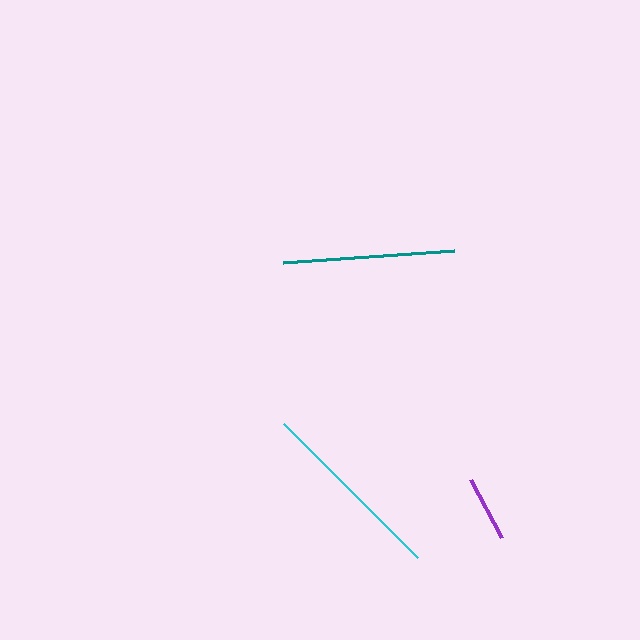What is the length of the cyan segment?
The cyan segment is approximately 190 pixels long.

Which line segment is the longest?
The cyan line is the longest at approximately 190 pixels.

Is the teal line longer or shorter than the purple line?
The teal line is longer than the purple line.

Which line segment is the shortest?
The purple line is the shortest at approximately 66 pixels.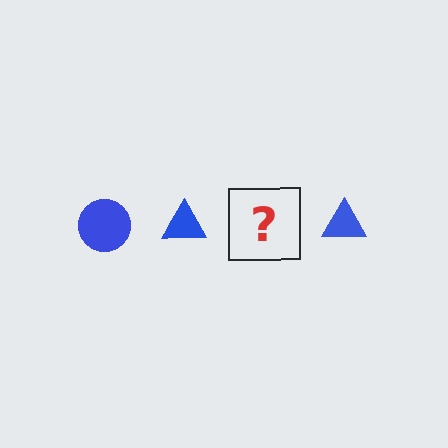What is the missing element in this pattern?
The missing element is a blue circle.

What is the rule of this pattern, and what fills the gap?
The rule is that the pattern cycles through circle, triangle shapes in blue. The gap should be filled with a blue circle.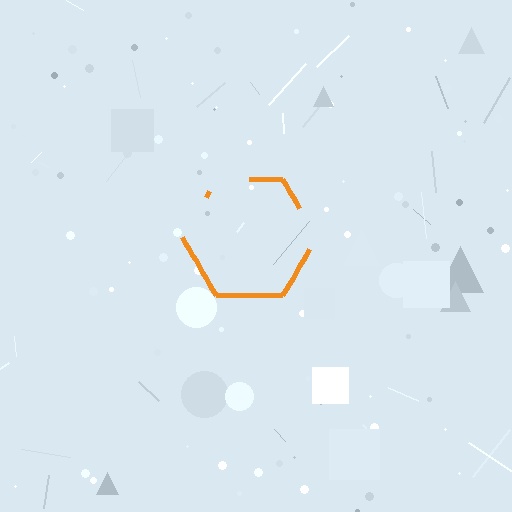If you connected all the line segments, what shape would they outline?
They would outline a hexagon.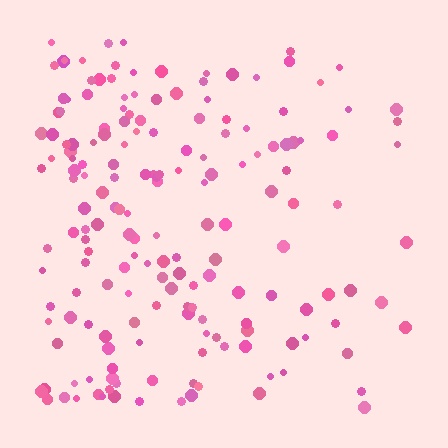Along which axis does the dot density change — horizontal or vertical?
Horizontal.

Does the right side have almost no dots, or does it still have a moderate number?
Still a moderate number, just noticeably fewer than the left.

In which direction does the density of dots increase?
From right to left, with the left side densest.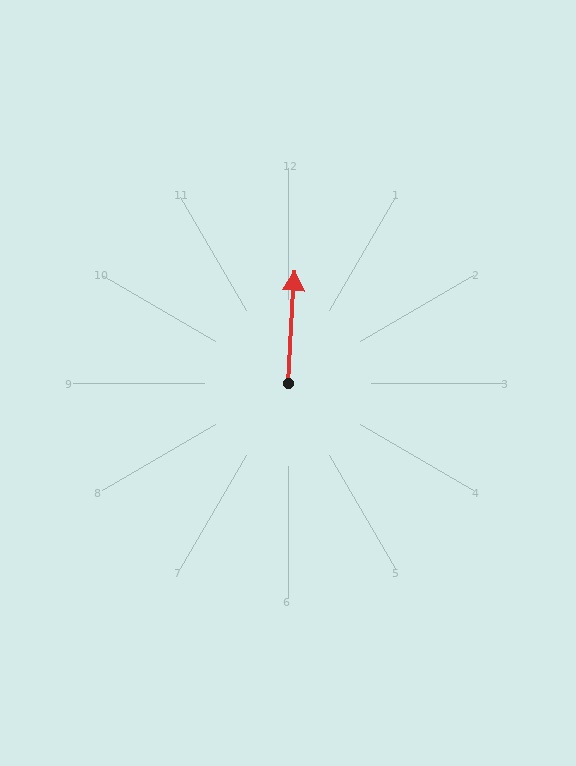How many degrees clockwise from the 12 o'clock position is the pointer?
Approximately 4 degrees.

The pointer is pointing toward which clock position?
Roughly 12 o'clock.